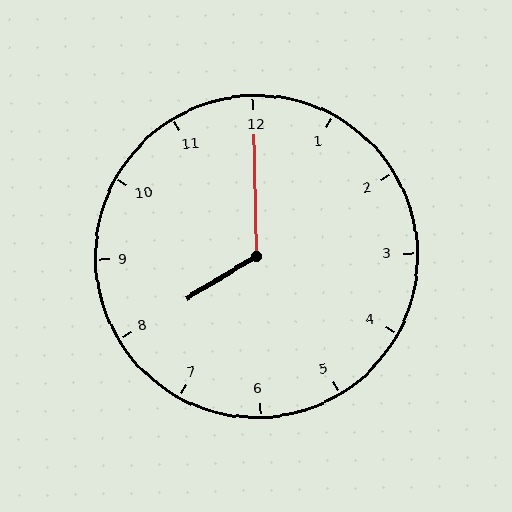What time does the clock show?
8:00.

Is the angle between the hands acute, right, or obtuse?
It is obtuse.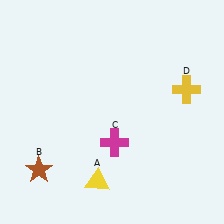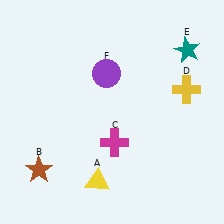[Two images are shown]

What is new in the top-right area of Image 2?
A teal star (E) was added in the top-right area of Image 2.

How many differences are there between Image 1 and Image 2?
There are 2 differences between the two images.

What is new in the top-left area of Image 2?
A purple circle (F) was added in the top-left area of Image 2.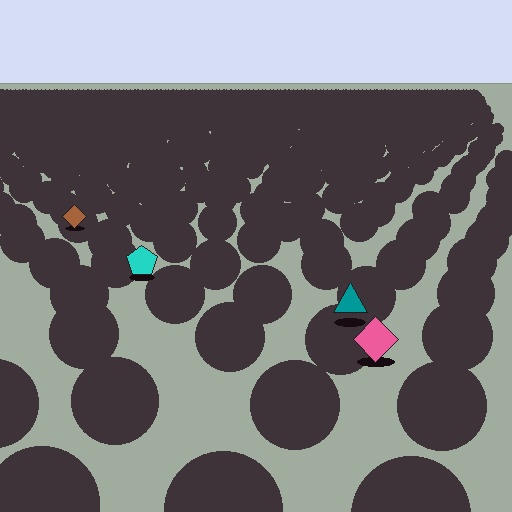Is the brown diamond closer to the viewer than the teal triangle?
No. The teal triangle is closer — you can tell from the texture gradient: the ground texture is coarser near it.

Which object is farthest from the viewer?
The brown diamond is farthest from the viewer. It appears smaller and the ground texture around it is denser.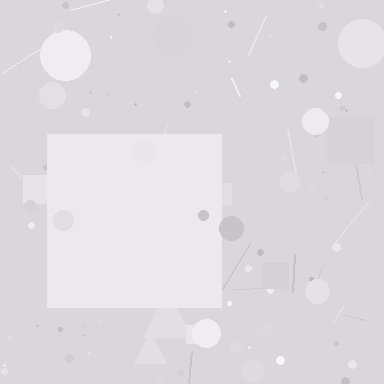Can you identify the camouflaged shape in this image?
The camouflaged shape is a square.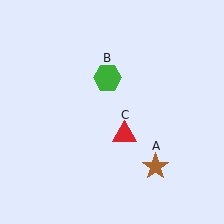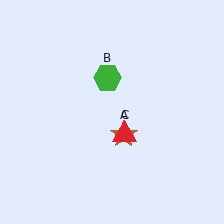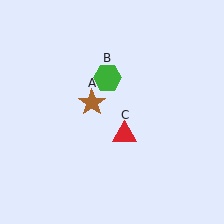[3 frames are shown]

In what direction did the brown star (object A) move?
The brown star (object A) moved up and to the left.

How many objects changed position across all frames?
1 object changed position: brown star (object A).